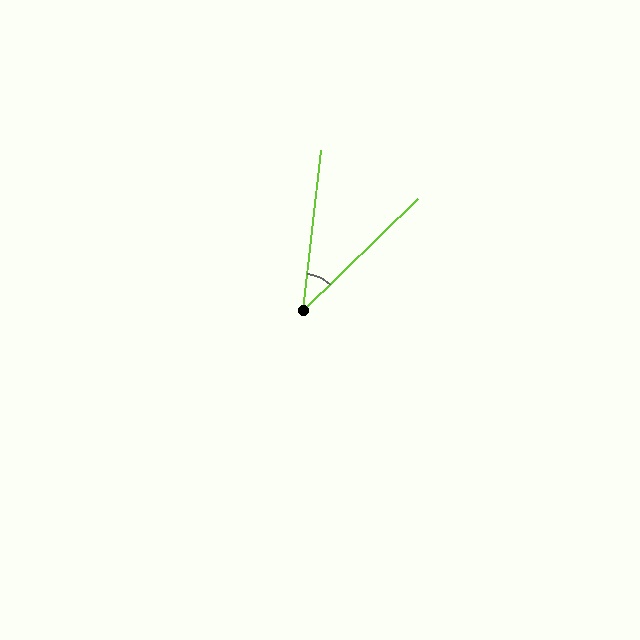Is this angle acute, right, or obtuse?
It is acute.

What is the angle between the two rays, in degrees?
Approximately 39 degrees.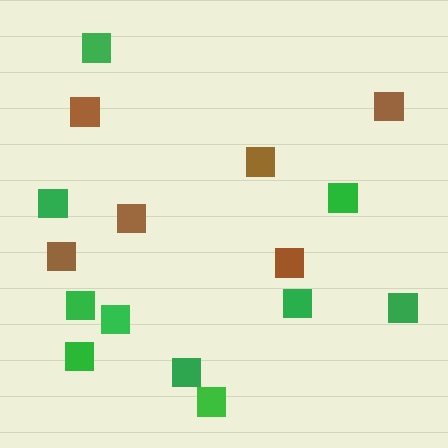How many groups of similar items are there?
There are 2 groups: one group of green squares (10) and one group of brown squares (6).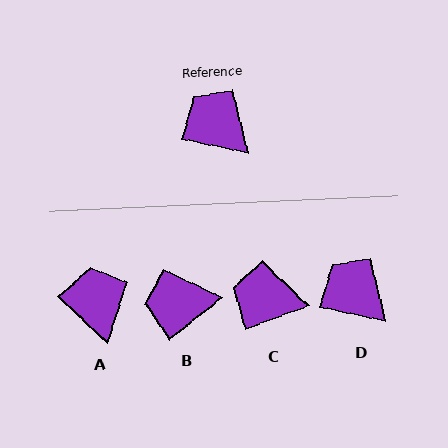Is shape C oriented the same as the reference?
No, it is off by about 32 degrees.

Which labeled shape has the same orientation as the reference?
D.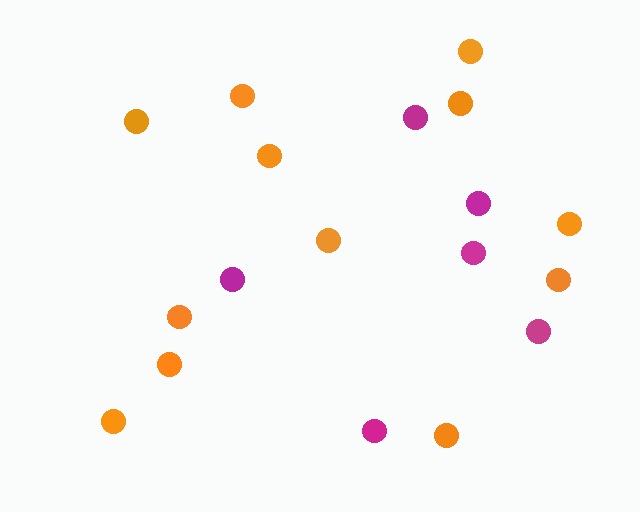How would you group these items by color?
There are 2 groups: one group of orange circles (12) and one group of magenta circles (6).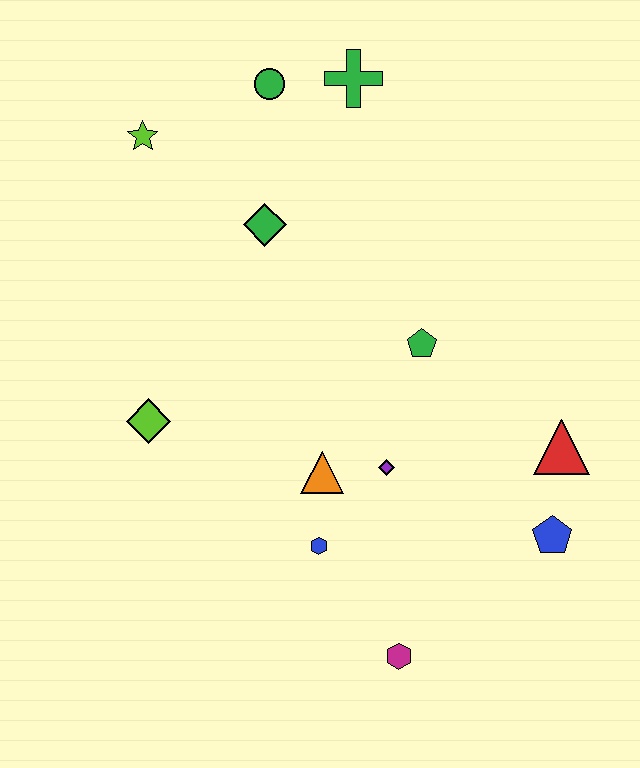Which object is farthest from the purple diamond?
The lime star is farthest from the purple diamond.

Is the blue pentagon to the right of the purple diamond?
Yes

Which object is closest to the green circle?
The green cross is closest to the green circle.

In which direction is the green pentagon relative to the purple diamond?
The green pentagon is above the purple diamond.